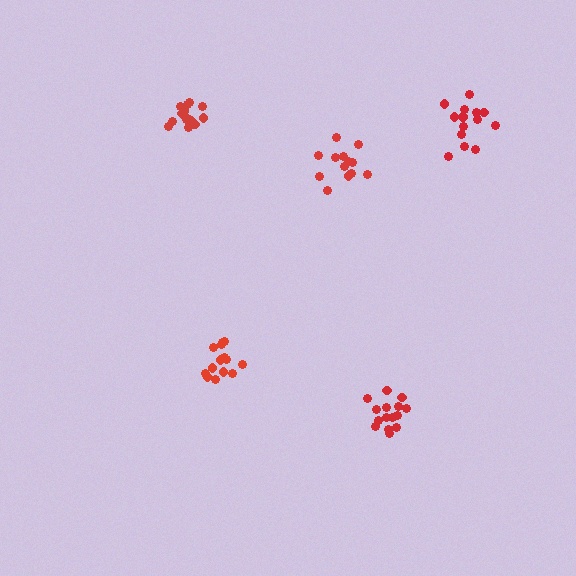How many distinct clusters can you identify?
There are 5 distinct clusters.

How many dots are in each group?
Group 1: 14 dots, Group 2: 15 dots, Group 3: 13 dots, Group 4: 15 dots, Group 5: 14 dots (71 total).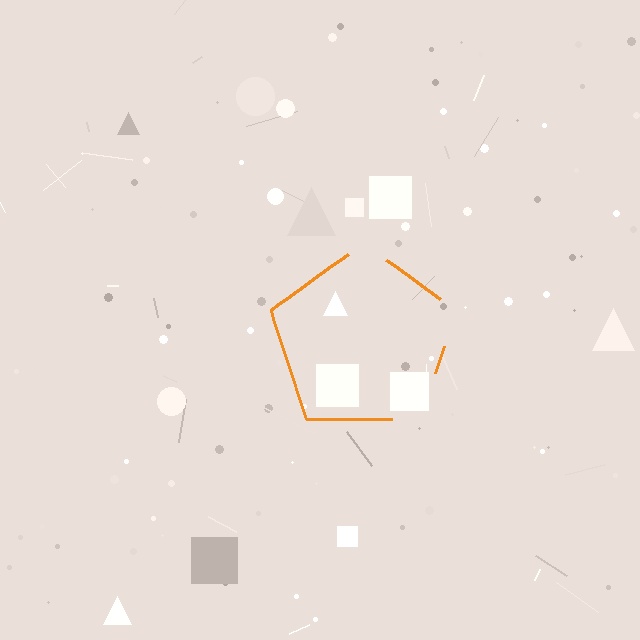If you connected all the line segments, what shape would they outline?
They would outline a pentagon.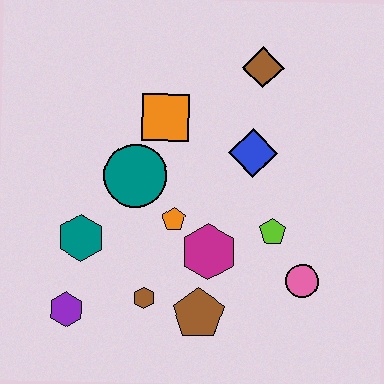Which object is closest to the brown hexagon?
The brown pentagon is closest to the brown hexagon.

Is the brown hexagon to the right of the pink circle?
No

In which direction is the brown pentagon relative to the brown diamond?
The brown pentagon is below the brown diamond.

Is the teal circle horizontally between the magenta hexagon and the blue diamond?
No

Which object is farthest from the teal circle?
The pink circle is farthest from the teal circle.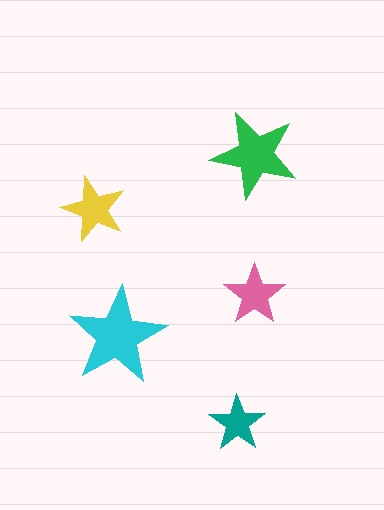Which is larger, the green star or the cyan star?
The cyan one.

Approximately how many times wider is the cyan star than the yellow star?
About 1.5 times wider.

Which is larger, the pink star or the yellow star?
The yellow one.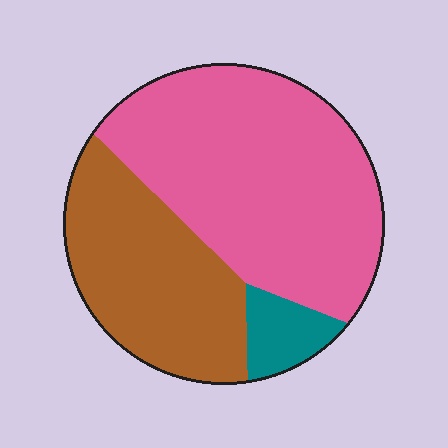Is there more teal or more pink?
Pink.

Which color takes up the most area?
Pink, at roughly 60%.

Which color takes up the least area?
Teal, at roughly 5%.